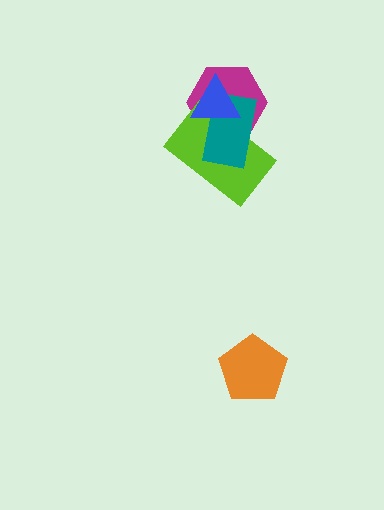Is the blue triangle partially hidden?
No, no other shape covers it.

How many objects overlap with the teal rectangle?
3 objects overlap with the teal rectangle.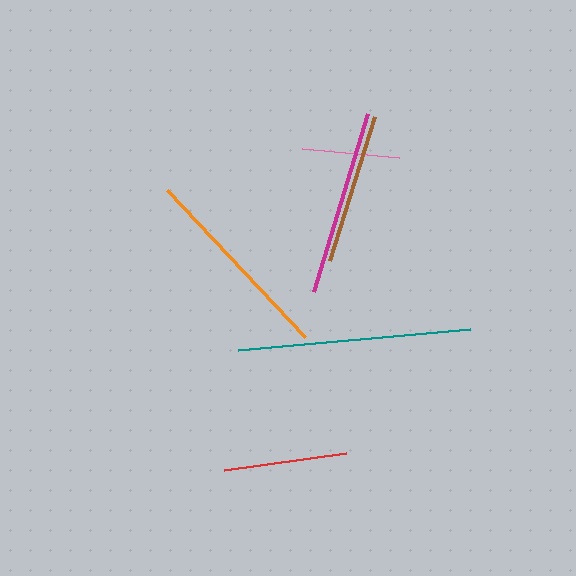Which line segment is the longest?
The teal line is the longest at approximately 232 pixels.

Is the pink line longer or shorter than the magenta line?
The magenta line is longer than the pink line.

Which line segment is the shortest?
The pink line is the shortest at approximately 98 pixels.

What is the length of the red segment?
The red segment is approximately 123 pixels long.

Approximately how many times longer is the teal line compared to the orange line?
The teal line is approximately 1.1 times the length of the orange line.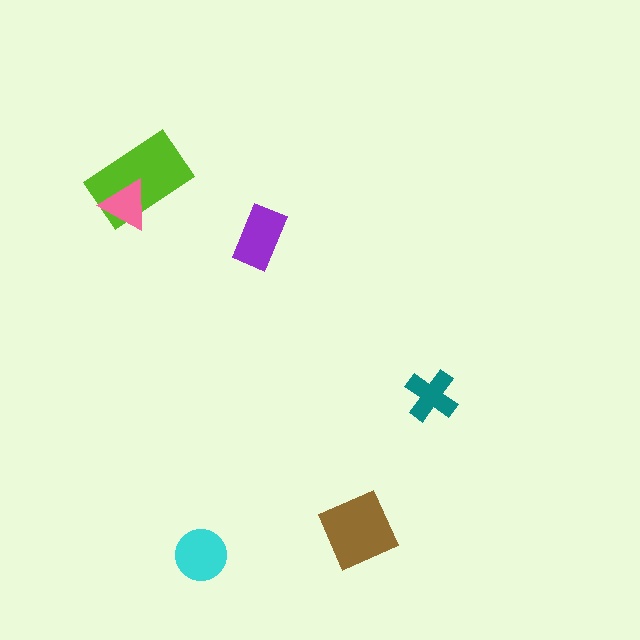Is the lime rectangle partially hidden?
Yes, it is partially covered by another shape.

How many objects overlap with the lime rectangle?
1 object overlaps with the lime rectangle.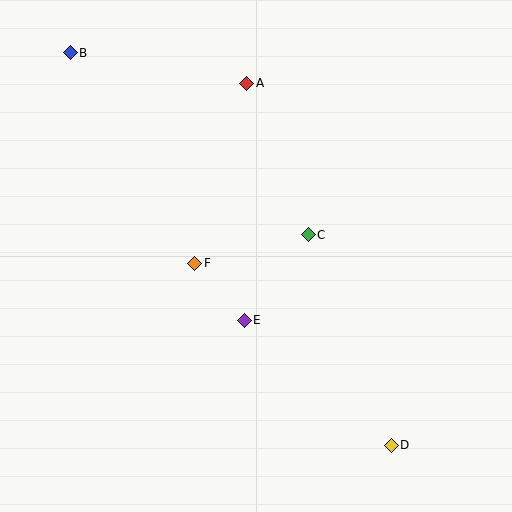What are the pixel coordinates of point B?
Point B is at (70, 53).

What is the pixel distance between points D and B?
The distance between D and B is 507 pixels.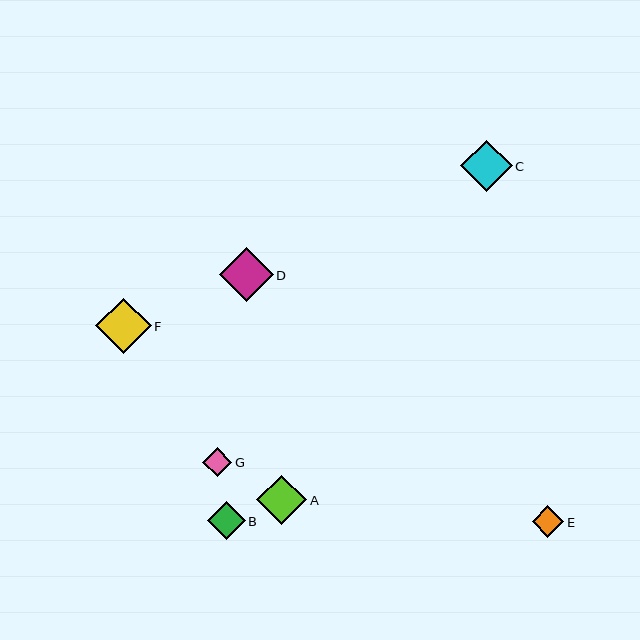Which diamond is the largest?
Diamond F is the largest with a size of approximately 55 pixels.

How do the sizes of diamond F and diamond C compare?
Diamond F and diamond C are approximately the same size.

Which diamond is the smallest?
Diamond G is the smallest with a size of approximately 29 pixels.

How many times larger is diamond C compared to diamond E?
Diamond C is approximately 1.6 times the size of diamond E.